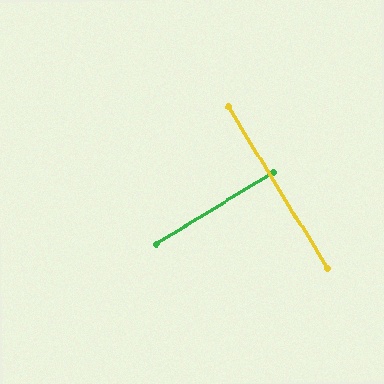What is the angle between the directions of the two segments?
Approximately 90 degrees.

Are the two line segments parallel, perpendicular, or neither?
Perpendicular — they meet at approximately 90°.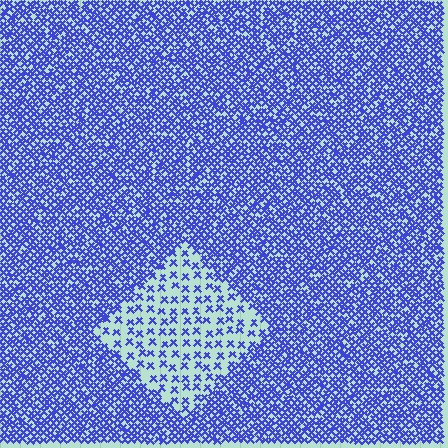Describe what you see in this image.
The image contains small blue elements arranged at two different densities. A diamond-shaped region is visible where the elements are less densely packed than the surrounding area.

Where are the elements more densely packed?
The elements are more densely packed outside the diamond boundary.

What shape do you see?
I see a diamond.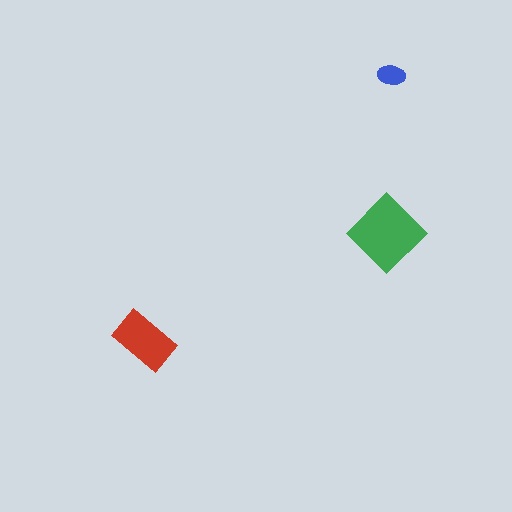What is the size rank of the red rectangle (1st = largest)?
2nd.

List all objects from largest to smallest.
The green diamond, the red rectangle, the blue ellipse.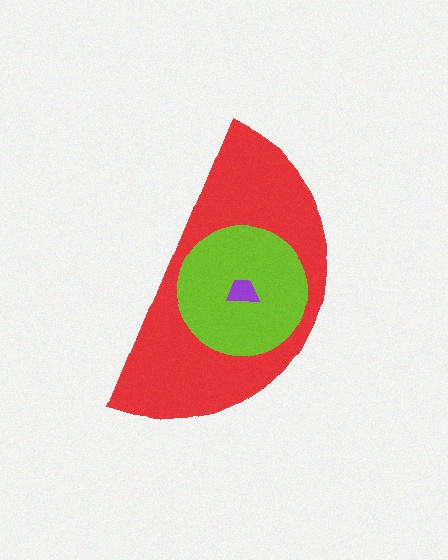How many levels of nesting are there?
3.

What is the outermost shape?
The red semicircle.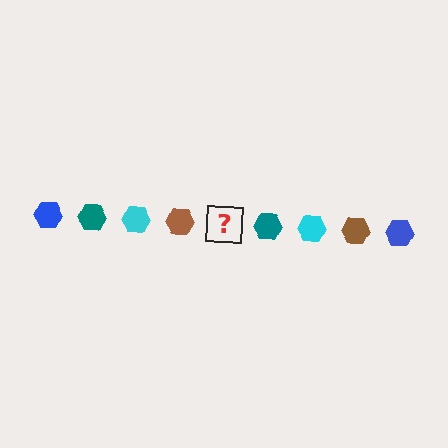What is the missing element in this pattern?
The missing element is a blue hexagon.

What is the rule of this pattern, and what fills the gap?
The rule is that the pattern cycles through blue, teal, cyan, brown hexagons. The gap should be filled with a blue hexagon.